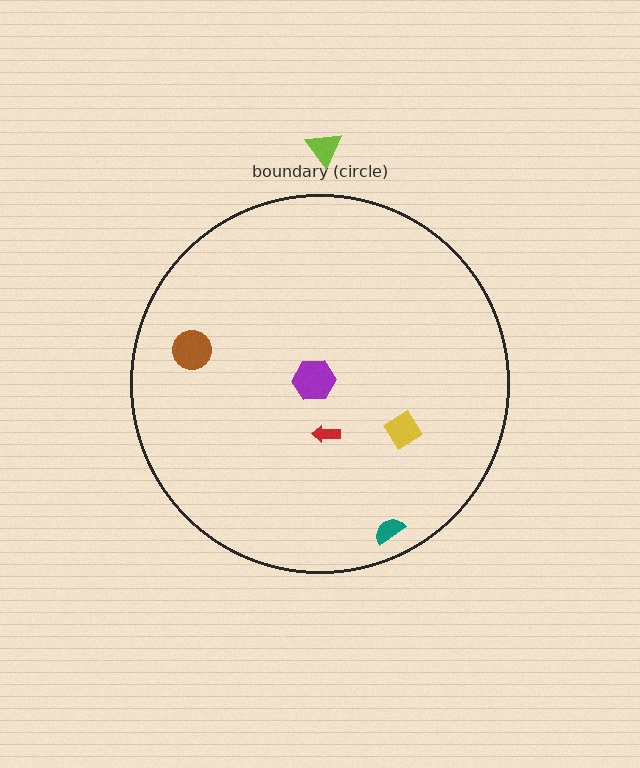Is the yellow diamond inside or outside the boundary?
Inside.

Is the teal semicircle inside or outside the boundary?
Inside.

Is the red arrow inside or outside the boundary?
Inside.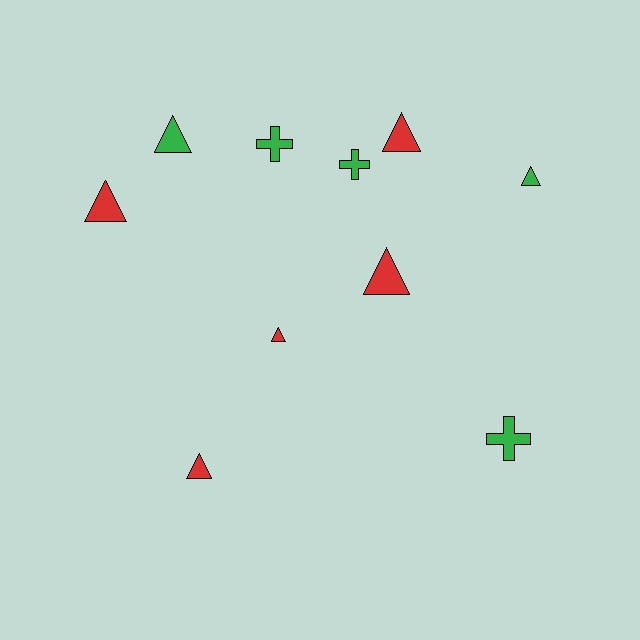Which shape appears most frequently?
Triangle, with 7 objects.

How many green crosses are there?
There are 3 green crosses.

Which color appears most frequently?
Red, with 5 objects.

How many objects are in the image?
There are 10 objects.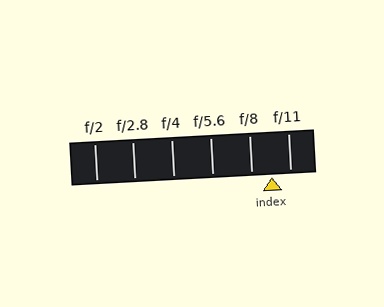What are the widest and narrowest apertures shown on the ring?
The widest aperture shown is f/2 and the narrowest is f/11.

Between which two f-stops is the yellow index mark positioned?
The index mark is between f/8 and f/11.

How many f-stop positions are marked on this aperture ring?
There are 6 f-stop positions marked.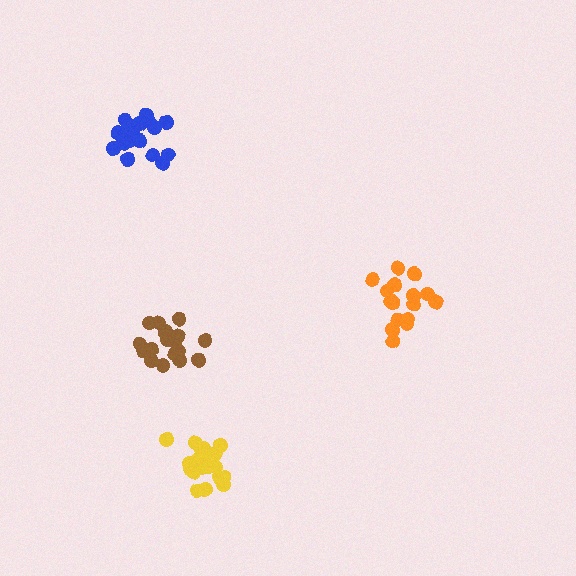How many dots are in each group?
Group 1: 19 dots, Group 2: 19 dots, Group 3: 19 dots, Group 4: 16 dots (73 total).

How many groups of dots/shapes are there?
There are 4 groups.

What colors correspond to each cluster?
The clusters are colored: yellow, blue, brown, orange.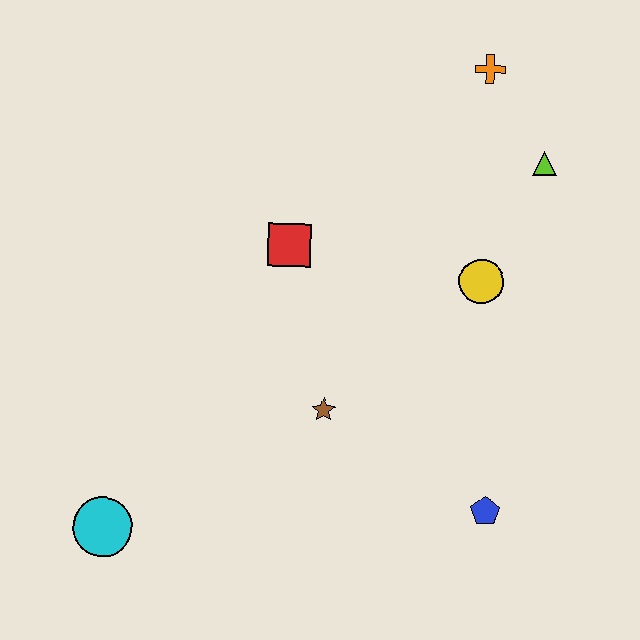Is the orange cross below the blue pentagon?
No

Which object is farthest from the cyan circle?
The orange cross is farthest from the cyan circle.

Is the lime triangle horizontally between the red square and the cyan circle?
No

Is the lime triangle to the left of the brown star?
No